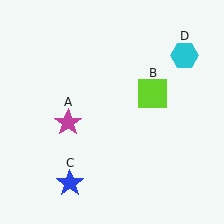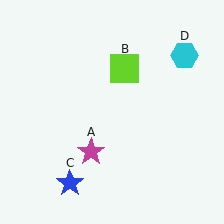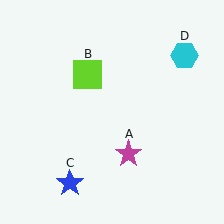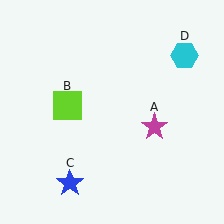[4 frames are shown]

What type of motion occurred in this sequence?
The magenta star (object A), lime square (object B) rotated counterclockwise around the center of the scene.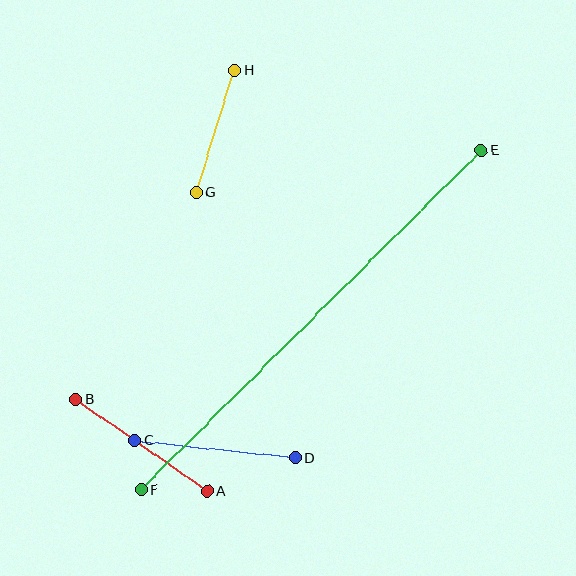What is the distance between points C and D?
The distance is approximately 162 pixels.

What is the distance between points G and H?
The distance is approximately 128 pixels.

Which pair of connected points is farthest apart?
Points E and F are farthest apart.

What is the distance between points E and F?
The distance is approximately 480 pixels.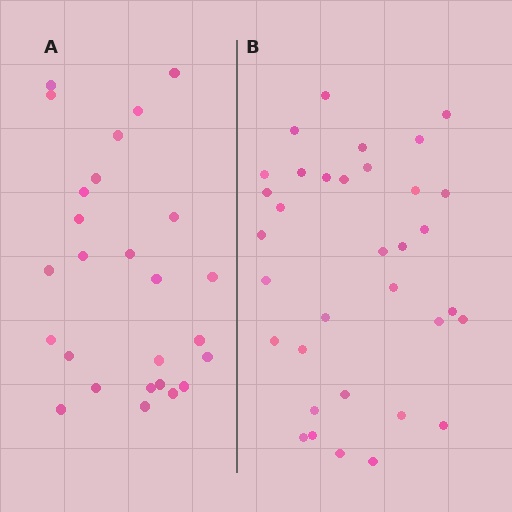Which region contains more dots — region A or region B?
Region B (the right region) has more dots.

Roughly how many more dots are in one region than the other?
Region B has roughly 8 or so more dots than region A.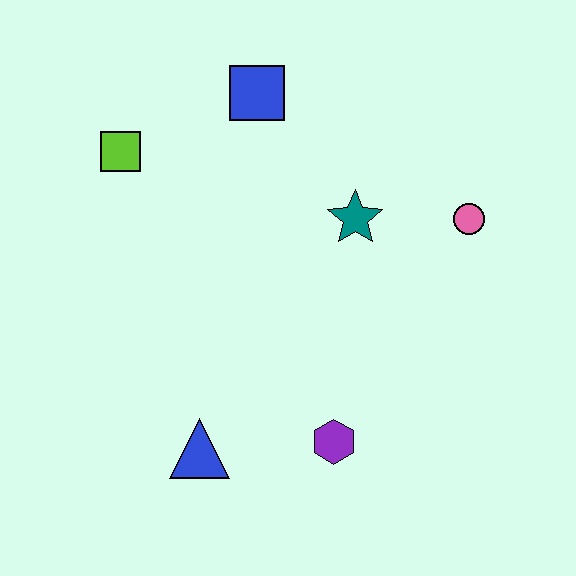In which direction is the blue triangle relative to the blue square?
The blue triangle is below the blue square.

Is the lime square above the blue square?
No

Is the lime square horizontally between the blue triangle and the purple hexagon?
No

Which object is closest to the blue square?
The lime square is closest to the blue square.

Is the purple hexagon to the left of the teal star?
Yes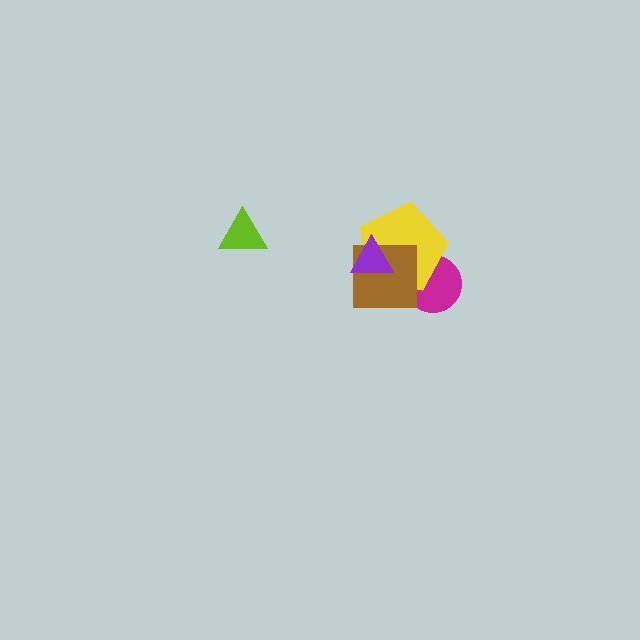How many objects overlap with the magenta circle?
2 objects overlap with the magenta circle.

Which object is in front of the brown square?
The purple triangle is in front of the brown square.